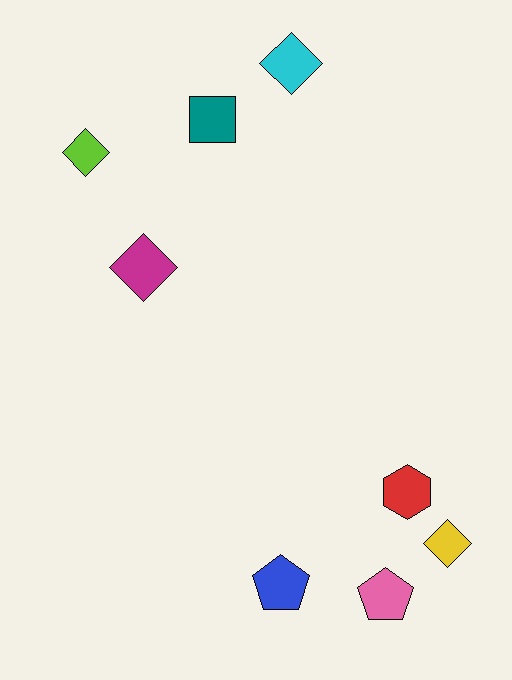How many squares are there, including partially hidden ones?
There is 1 square.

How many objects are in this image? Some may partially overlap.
There are 8 objects.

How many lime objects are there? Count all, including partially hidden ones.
There is 1 lime object.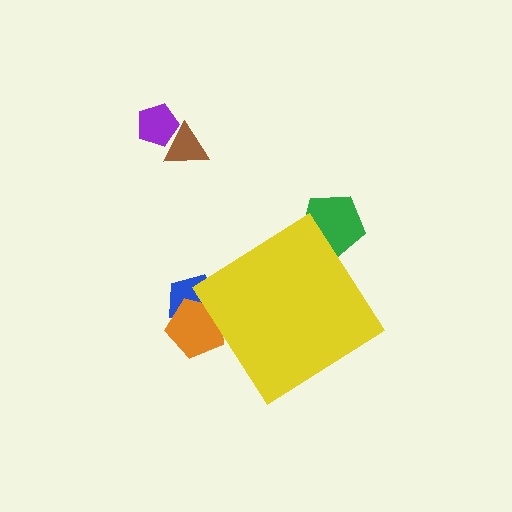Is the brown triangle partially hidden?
No, the brown triangle is fully visible.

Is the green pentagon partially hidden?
Yes, the green pentagon is partially hidden behind the yellow diamond.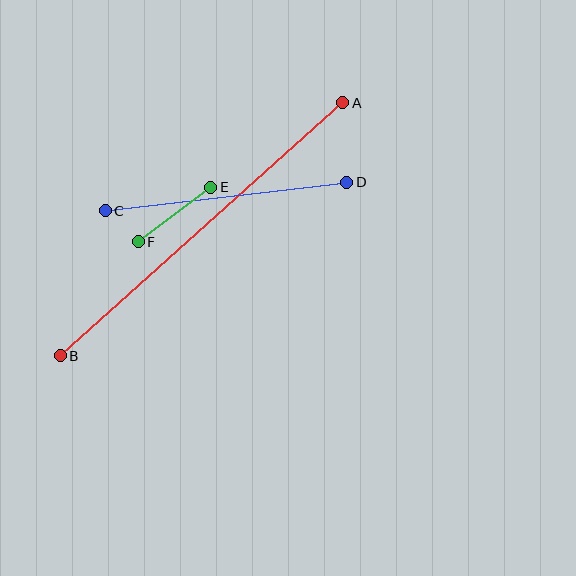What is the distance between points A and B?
The distance is approximately 379 pixels.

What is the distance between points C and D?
The distance is approximately 244 pixels.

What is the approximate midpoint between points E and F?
The midpoint is at approximately (174, 215) pixels.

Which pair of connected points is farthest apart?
Points A and B are farthest apart.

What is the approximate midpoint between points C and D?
The midpoint is at approximately (226, 196) pixels.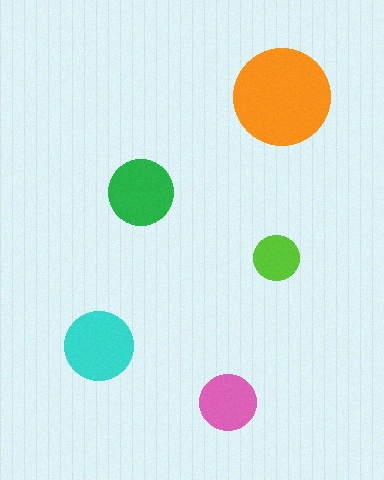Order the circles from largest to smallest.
the orange one, the cyan one, the green one, the pink one, the lime one.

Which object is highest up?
The orange circle is topmost.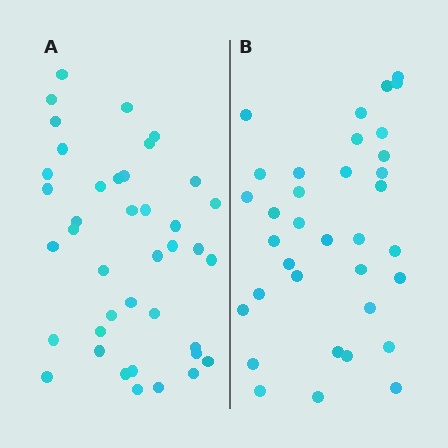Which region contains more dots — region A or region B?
Region A (the left region) has more dots.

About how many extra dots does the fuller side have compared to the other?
Region A has about 5 more dots than region B.